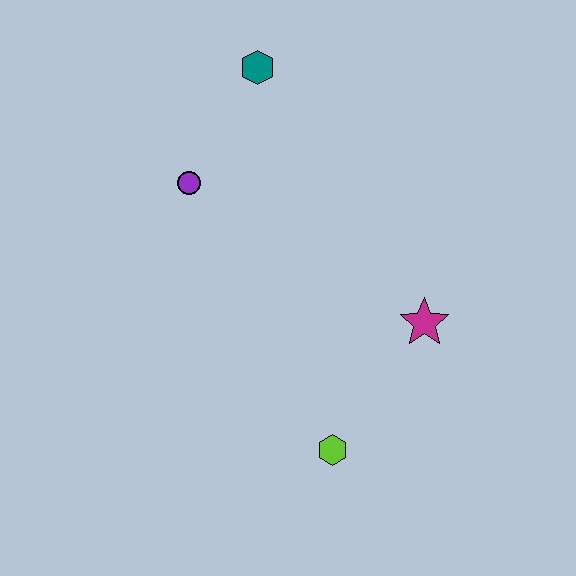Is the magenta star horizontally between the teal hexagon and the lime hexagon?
No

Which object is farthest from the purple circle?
The lime hexagon is farthest from the purple circle.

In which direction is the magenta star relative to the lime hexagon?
The magenta star is above the lime hexagon.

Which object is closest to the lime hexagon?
The magenta star is closest to the lime hexagon.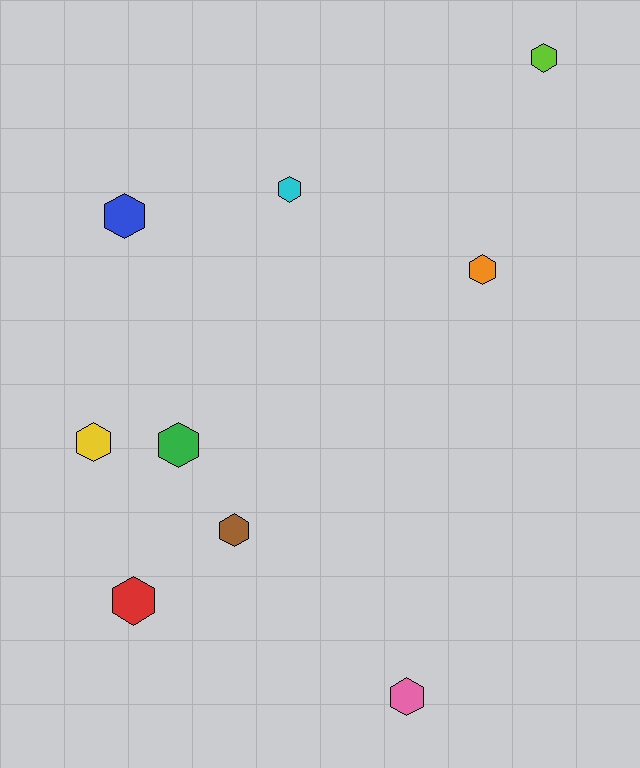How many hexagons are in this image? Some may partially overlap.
There are 9 hexagons.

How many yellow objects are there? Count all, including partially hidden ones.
There is 1 yellow object.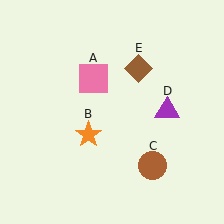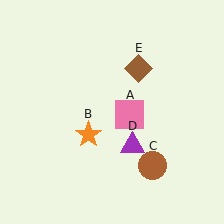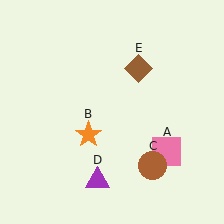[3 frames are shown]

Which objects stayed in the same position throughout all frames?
Orange star (object B) and brown circle (object C) and brown diamond (object E) remained stationary.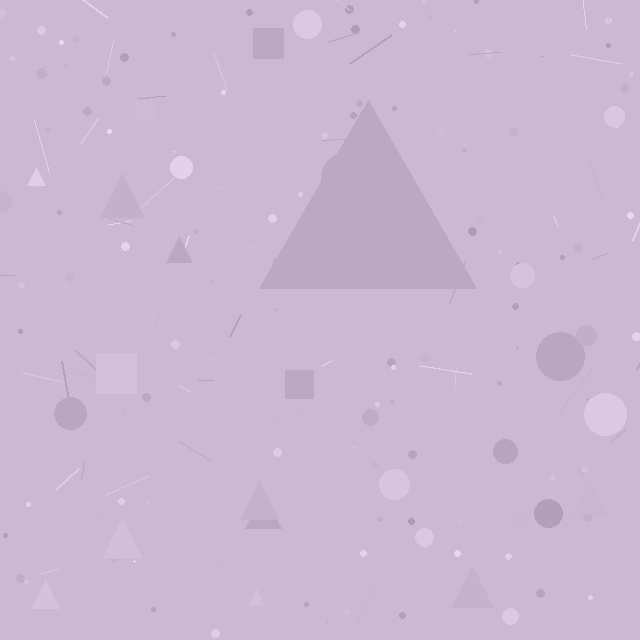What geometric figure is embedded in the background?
A triangle is embedded in the background.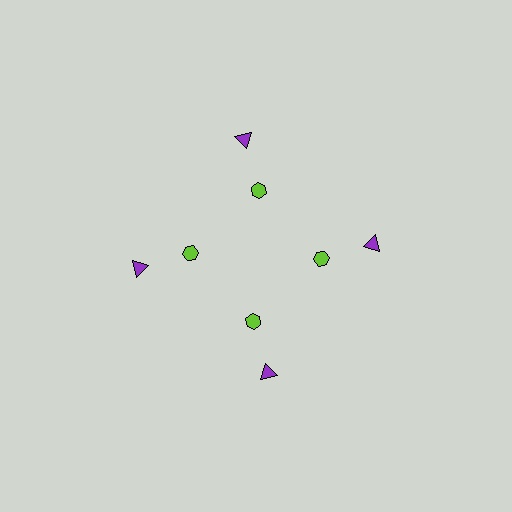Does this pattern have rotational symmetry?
Yes, this pattern has 4-fold rotational symmetry. It looks the same after rotating 90 degrees around the center.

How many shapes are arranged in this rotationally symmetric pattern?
There are 8 shapes, arranged in 4 groups of 2.